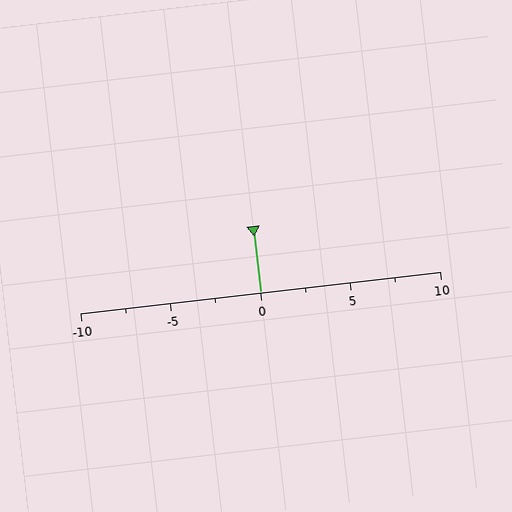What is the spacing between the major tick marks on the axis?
The major ticks are spaced 5 apart.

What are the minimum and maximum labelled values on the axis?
The axis runs from -10 to 10.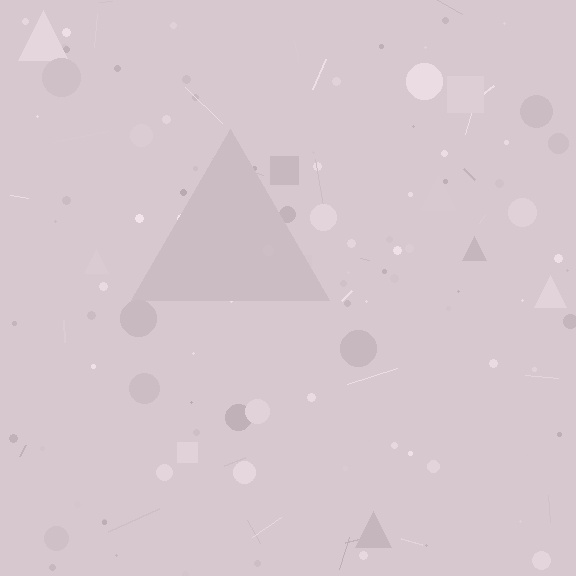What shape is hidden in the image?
A triangle is hidden in the image.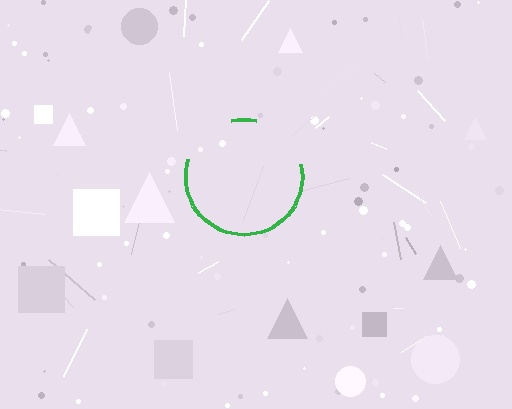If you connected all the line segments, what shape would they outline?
They would outline a circle.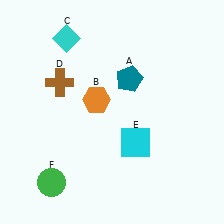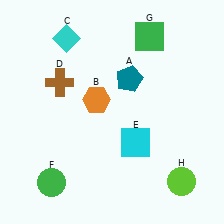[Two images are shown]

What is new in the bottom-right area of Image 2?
A lime circle (H) was added in the bottom-right area of Image 2.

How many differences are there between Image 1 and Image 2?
There are 2 differences between the two images.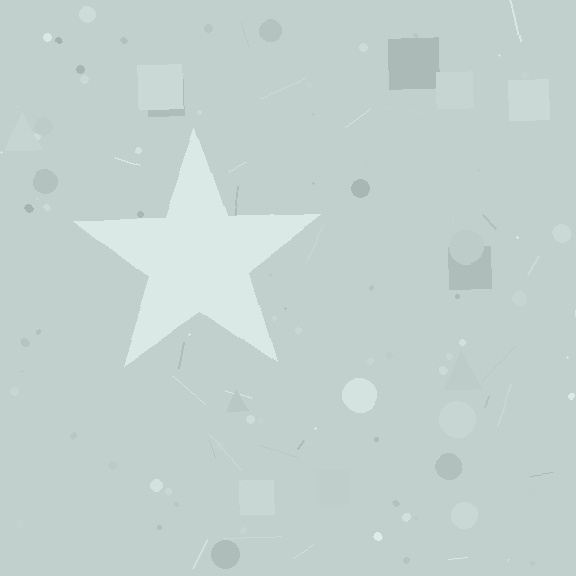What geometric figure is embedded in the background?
A star is embedded in the background.